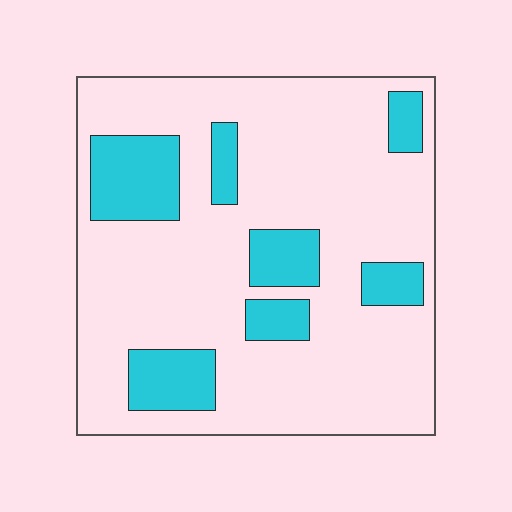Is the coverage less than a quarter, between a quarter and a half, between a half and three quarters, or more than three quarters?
Less than a quarter.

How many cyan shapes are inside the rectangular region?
7.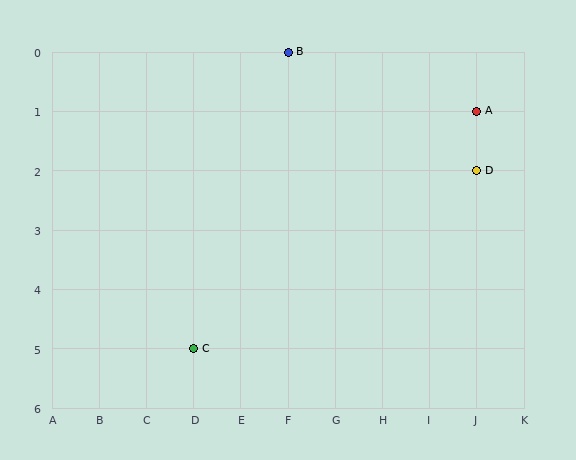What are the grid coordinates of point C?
Point C is at grid coordinates (D, 5).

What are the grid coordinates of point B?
Point B is at grid coordinates (F, 0).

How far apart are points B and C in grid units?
Points B and C are 2 columns and 5 rows apart (about 5.4 grid units diagonally).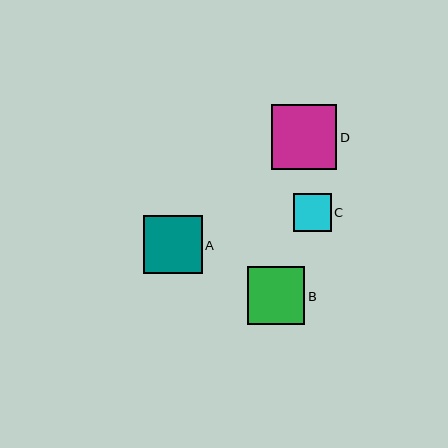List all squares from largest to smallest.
From largest to smallest: D, A, B, C.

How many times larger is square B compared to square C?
Square B is approximately 1.5 times the size of square C.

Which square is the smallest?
Square C is the smallest with a size of approximately 38 pixels.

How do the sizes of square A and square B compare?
Square A and square B are approximately the same size.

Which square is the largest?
Square D is the largest with a size of approximately 65 pixels.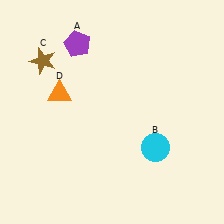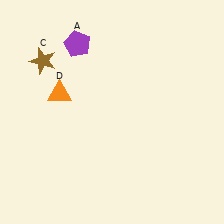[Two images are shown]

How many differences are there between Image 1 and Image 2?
There is 1 difference between the two images.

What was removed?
The cyan circle (B) was removed in Image 2.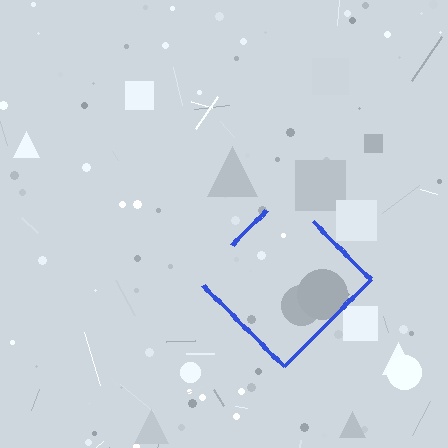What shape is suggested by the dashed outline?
The dashed outline suggests a diamond.